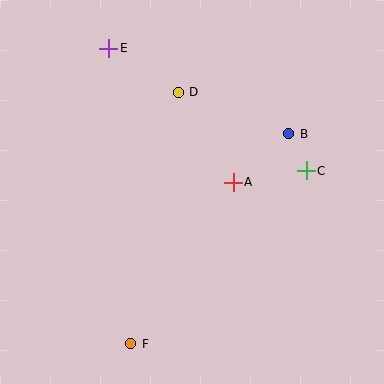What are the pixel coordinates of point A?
Point A is at (233, 182).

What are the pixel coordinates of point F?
Point F is at (131, 344).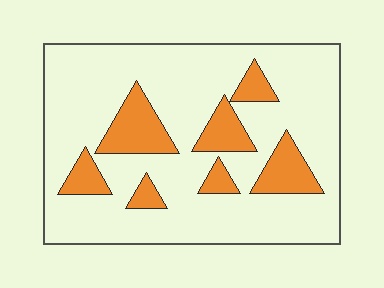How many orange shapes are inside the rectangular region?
7.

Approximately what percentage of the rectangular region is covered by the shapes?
Approximately 20%.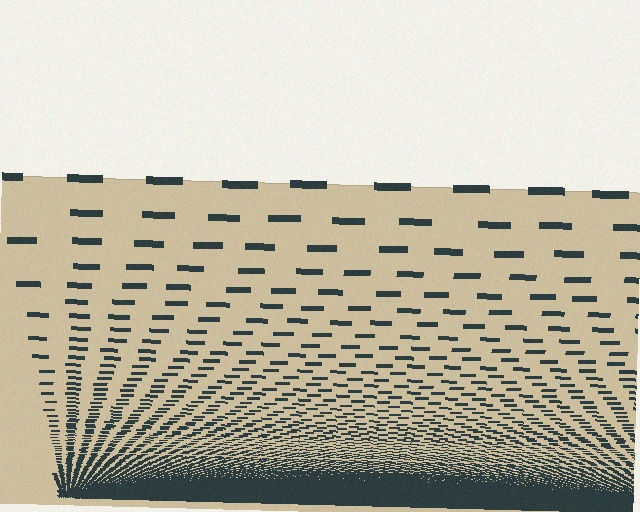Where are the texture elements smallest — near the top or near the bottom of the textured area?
Near the bottom.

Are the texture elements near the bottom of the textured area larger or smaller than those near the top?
Smaller. The gradient is inverted — elements near the bottom are smaller and denser.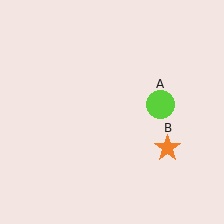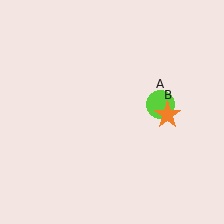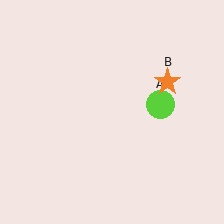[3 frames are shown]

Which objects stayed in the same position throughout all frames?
Lime circle (object A) remained stationary.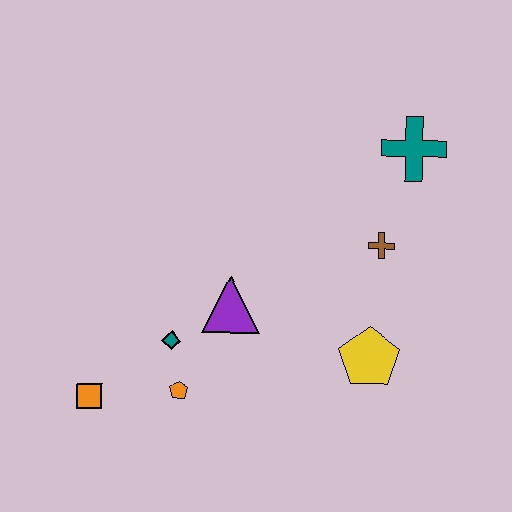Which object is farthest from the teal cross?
The orange square is farthest from the teal cross.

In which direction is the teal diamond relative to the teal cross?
The teal diamond is to the left of the teal cross.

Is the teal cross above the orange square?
Yes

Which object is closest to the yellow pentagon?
The brown cross is closest to the yellow pentagon.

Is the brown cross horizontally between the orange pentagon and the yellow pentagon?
No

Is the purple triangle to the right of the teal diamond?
Yes